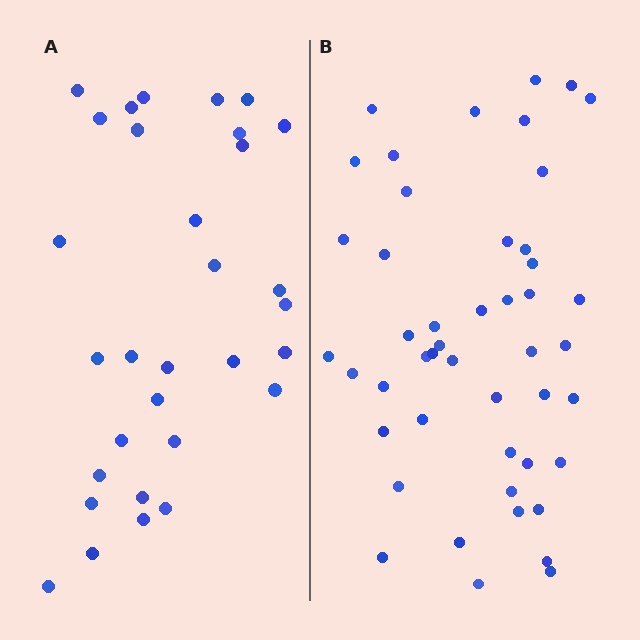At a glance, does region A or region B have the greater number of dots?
Region B (the right region) has more dots.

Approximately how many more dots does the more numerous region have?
Region B has approximately 15 more dots than region A.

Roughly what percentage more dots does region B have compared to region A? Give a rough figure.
About 50% more.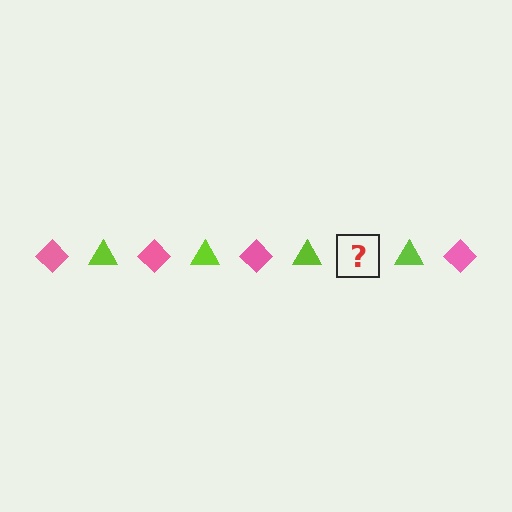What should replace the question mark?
The question mark should be replaced with a pink diamond.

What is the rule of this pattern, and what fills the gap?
The rule is that the pattern alternates between pink diamond and lime triangle. The gap should be filled with a pink diamond.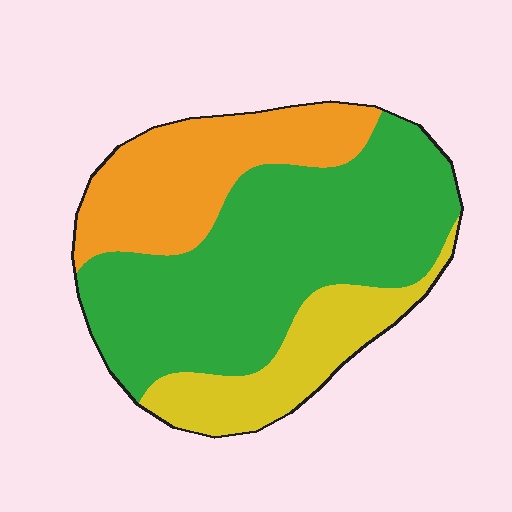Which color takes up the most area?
Green, at roughly 55%.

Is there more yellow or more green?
Green.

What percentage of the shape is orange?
Orange takes up about one quarter (1/4) of the shape.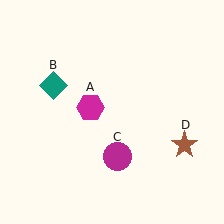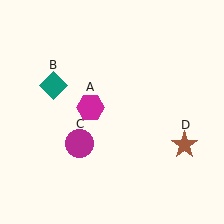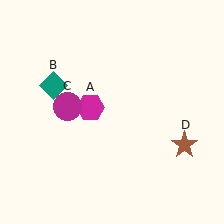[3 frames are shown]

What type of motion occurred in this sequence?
The magenta circle (object C) rotated clockwise around the center of the scene.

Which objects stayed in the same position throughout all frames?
Magenta hexagon (object A) and teal diamond (object B) and brown star (object D) remained stationary.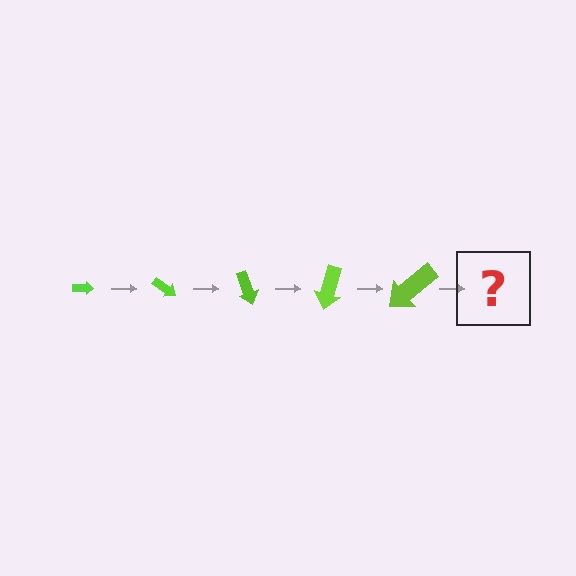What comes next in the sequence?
The next element should be an arrow, larger than the previous one and rotated 175 degrees from the start.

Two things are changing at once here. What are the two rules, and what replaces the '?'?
The two rules are that the arrow grows larger each step and it rotates 35 degrees each step. The '?' should be an arrow, larger than the previous one and rotated 175 degrees from the start.